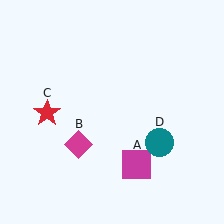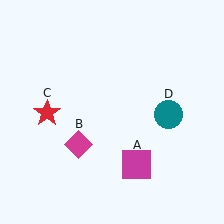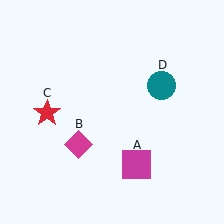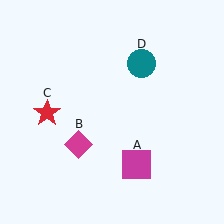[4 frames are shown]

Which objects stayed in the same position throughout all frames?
Magenta square (object A) and magenta diamond (object B) and red star (object C) remained stationary.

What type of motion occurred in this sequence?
The teal circle (object D) rotated counterclockwise around the center of the scene.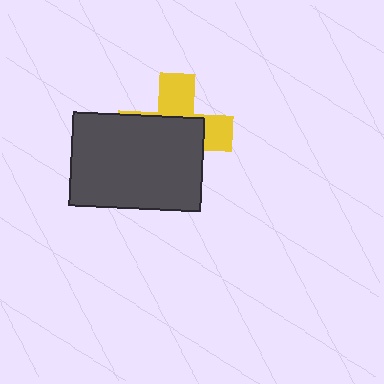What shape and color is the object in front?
The object in front is a dark gray rectangle.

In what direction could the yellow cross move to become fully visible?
The yellow cross could move toward the upper-right. That would shift it out from behind the dark gray rectangle entirely.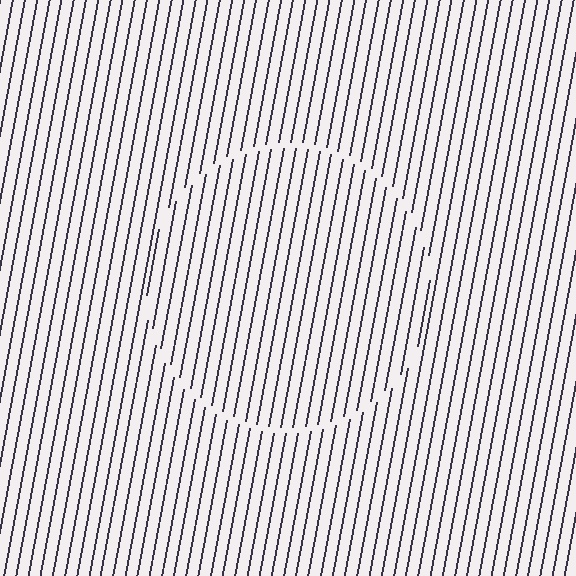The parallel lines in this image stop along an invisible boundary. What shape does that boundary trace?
An illusory circle. The interior of the shape contains the same grating, shifted by half a period — the contour is defined by the phase discontinuity where line-ends from the inner and outer gratings abut.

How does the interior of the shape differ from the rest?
The interior of the shape contains the same grating, shifted by half a period — the contour is defined by the phase discontinuity where line-ends from the inner and outer gratings abut.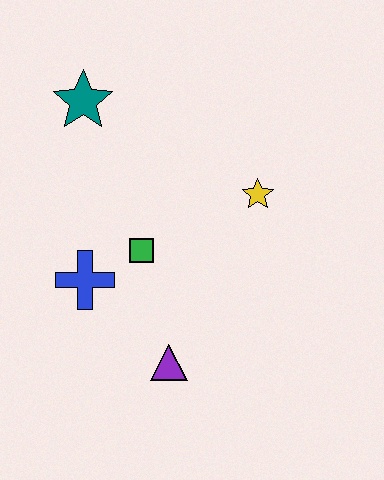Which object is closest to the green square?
The blue cross is closest to the green square.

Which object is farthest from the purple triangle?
The teal star is farthest from the purple triangle.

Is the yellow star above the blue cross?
Yes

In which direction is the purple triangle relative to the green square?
The purple triangle is below the green square.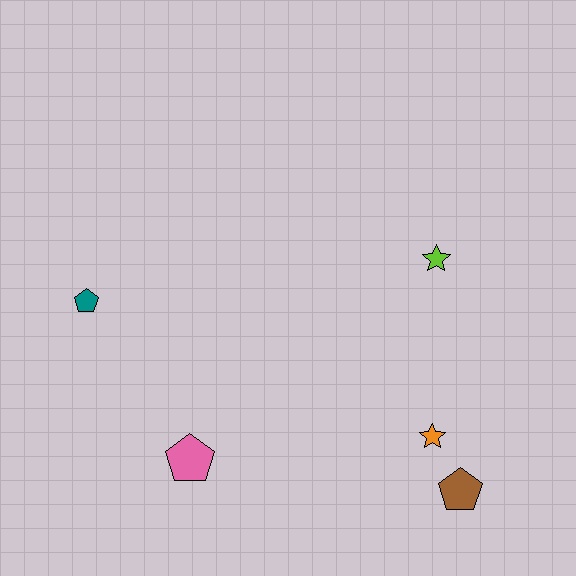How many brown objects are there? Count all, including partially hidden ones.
There is 1 brown object.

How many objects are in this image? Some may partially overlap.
There are 5 objects.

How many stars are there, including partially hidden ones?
There are 2 stars.